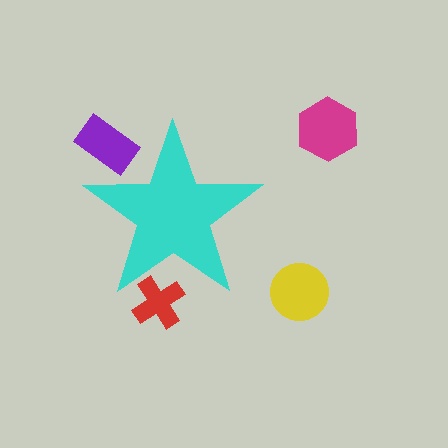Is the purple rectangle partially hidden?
Yes, the purple rectangle is partially hidden behind the cyan star.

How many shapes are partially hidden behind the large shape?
2 shapes are partially hidden.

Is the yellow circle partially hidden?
No, the yellow circle is fully visible.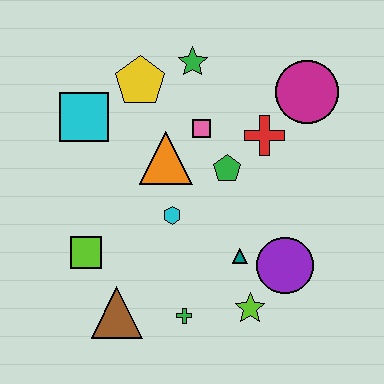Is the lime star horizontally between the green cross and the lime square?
No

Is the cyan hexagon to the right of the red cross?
No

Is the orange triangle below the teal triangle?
No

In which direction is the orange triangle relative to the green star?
The orange triangle is below the green star.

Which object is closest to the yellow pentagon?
The green star is closest to the yellow pentagon.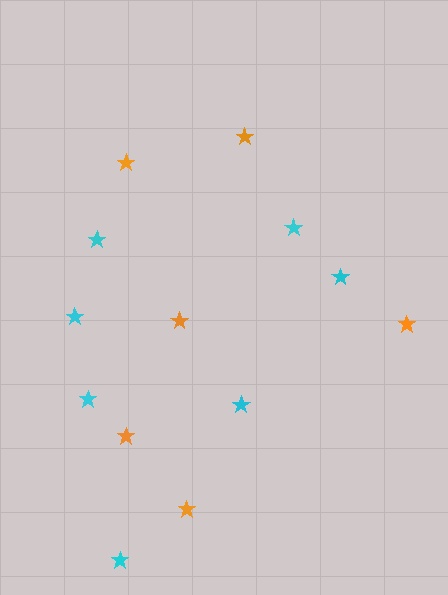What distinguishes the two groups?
There are 2 groups: one group of cyan stars (7) and one group of orange stars (6).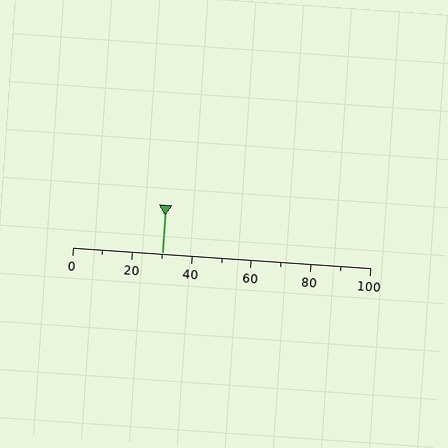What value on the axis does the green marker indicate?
The marker indicates approximately 30.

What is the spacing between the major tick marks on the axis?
The major ticks are spaced 20 apart.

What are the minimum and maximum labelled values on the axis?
The axis runs from 0 to 100.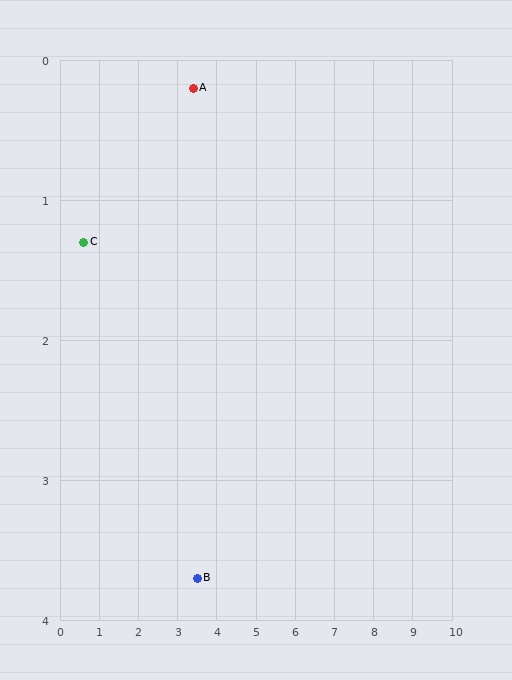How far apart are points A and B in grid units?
Points A and B are about 3.5 grid units apart.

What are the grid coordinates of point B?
Point B is at approximately (3.5, 3.7).